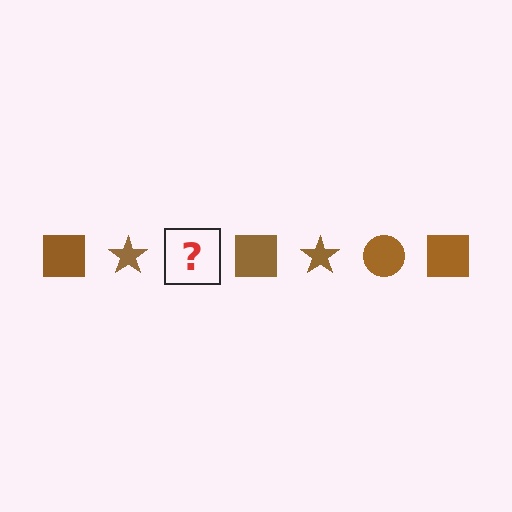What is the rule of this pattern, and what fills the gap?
The rule is that the pattern cycles through square, star, circle shapes in brown. The gap should be filled with a brown circle.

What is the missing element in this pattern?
The missing element is a brown circle.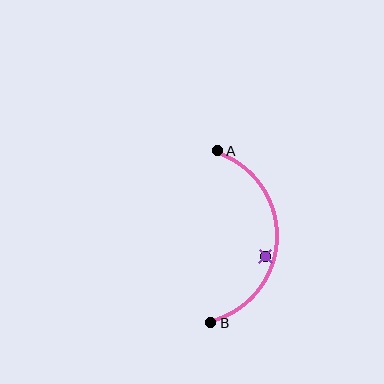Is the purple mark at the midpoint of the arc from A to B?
No — the purple mark does not lie on the arc at all. It sits slightly inside the curve.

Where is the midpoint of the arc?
The arc midpoint is the point on the curve farthest from the straight line joining A and B. It sits to the right of that line.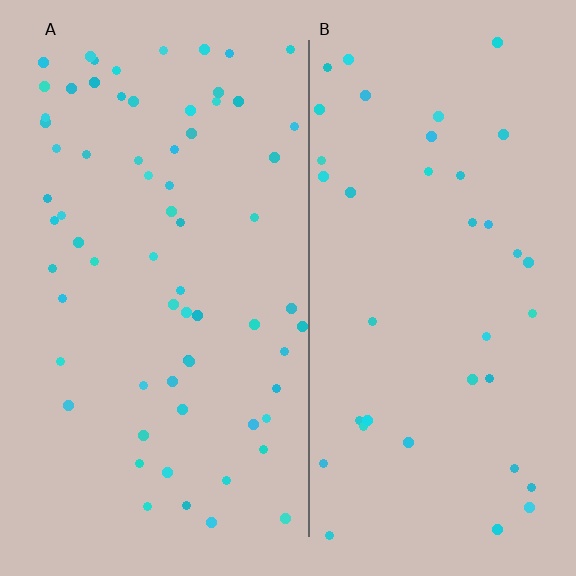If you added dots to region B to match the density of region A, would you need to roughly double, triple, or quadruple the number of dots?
Approximately double.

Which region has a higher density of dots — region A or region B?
A (the left).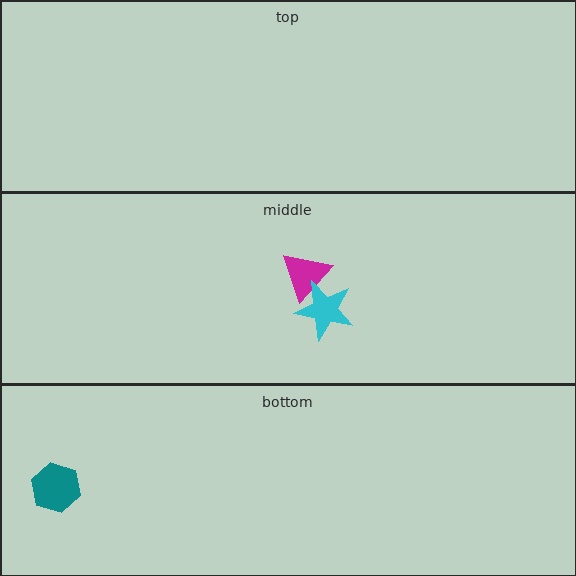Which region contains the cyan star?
The middle region.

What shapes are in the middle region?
The magenta triangle, the cyan star.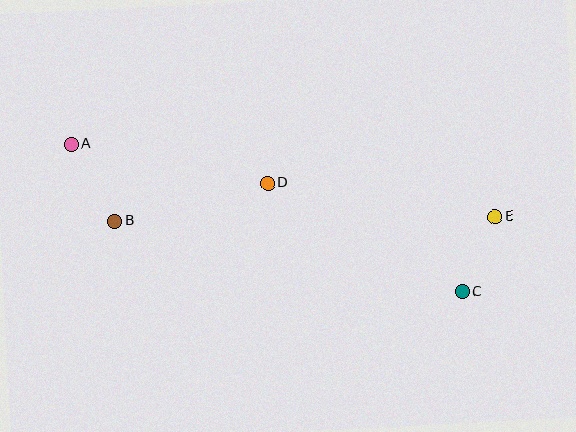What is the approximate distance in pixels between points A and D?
The distance between A and D is approximately 200 pixels.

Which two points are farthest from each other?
Points A and E are farthest from each other.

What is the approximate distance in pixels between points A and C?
The distance between A and C is approximately 418 pixels.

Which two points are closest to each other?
Points C and E are closest to each other.